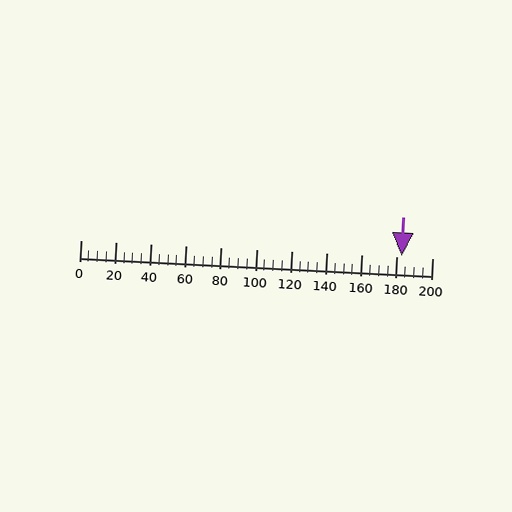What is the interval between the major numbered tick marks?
The major tick marks are spaced 20 units apart.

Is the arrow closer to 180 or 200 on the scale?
The arrow is closer to 180.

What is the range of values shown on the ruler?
The ruler shows values from 0 to 200.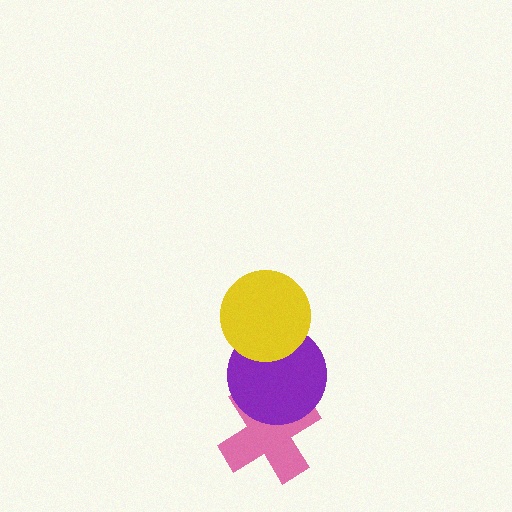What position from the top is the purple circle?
The purple circle is 2nd from the top.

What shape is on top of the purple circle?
The yellow circle is on top of the purple circle.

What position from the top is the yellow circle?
The yellow circle is 1st from the top.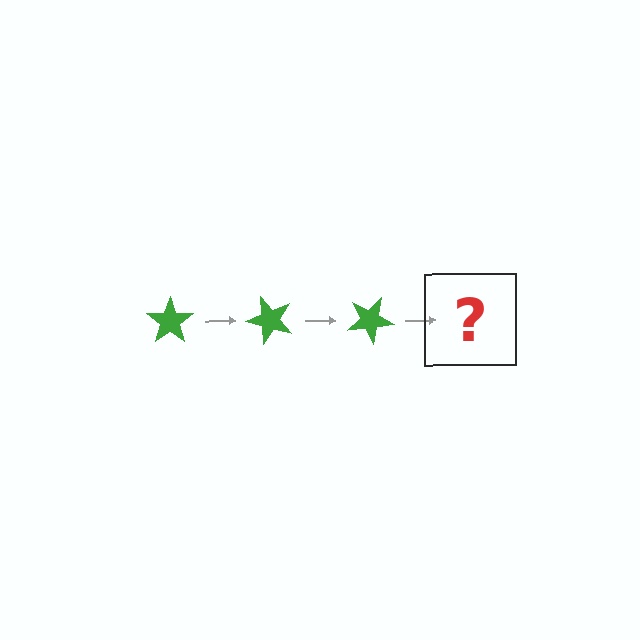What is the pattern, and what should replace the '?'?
The pattern is that the star rotates 50 degrees each step. The '?' should be a green star rotated 150 degrees.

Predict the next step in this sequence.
The next step is a green star rotated 150 degrees.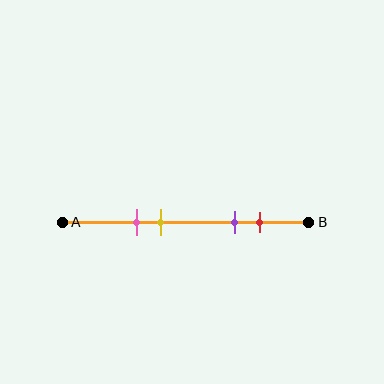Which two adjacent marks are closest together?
The pink and yellow marks are the closest adjacent pair.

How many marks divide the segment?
There are 4 marks dividing the segment.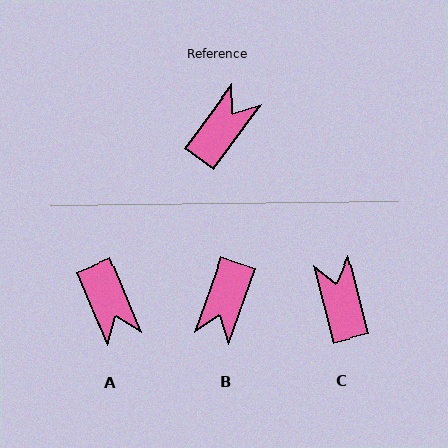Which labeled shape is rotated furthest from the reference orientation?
B, about 163 degrees away.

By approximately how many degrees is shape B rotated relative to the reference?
Approximately 163 degrees clockwise.